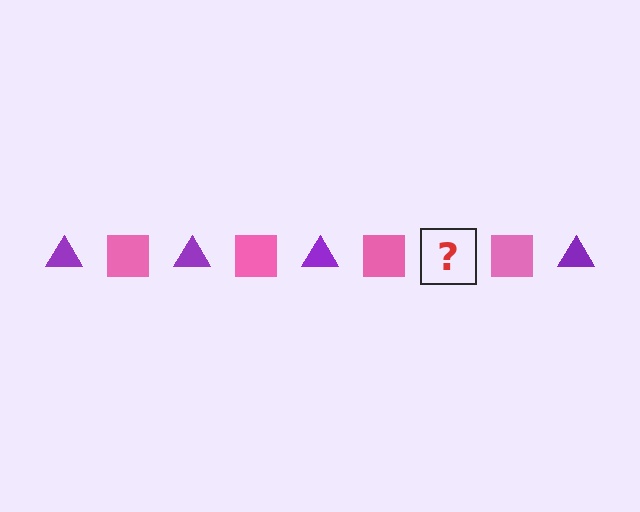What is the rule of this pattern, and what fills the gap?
The rule is that the pattern alternates between purple triangle and pink square. The gap should be filled with a purple triangle.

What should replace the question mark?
The question mark should be replaced with a purple triangle.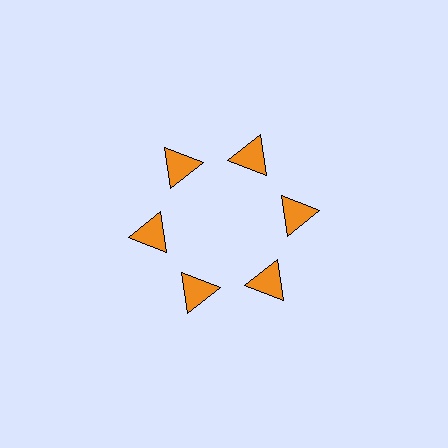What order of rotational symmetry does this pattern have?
This pattern has 6-fold rotational symmetry.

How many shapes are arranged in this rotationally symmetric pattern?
There are 6 shapes, arranged in 6 groups of 1.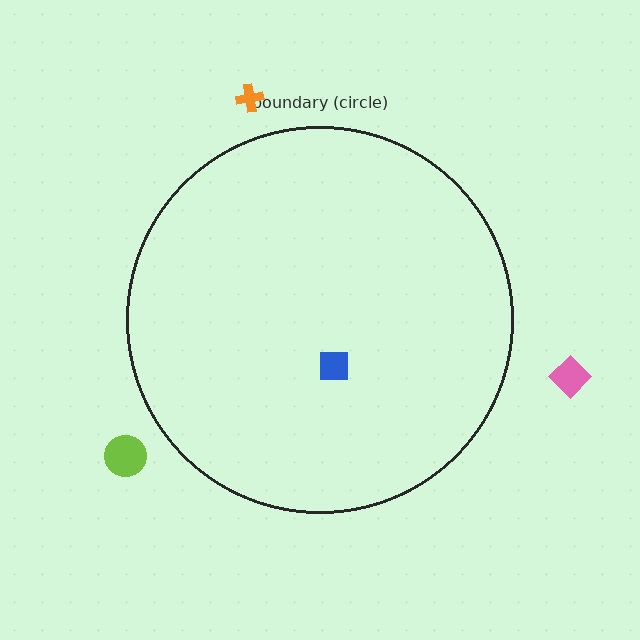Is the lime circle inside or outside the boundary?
Outside.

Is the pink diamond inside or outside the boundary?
Outside.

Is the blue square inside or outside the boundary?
Inside.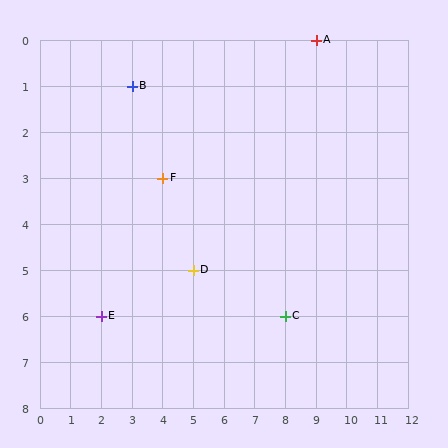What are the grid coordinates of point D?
Point D is at grid coordinates (5, 5).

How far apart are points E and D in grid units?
Points E and D are 3 columns and 1 row apart (about 3.2 grid units diagonally).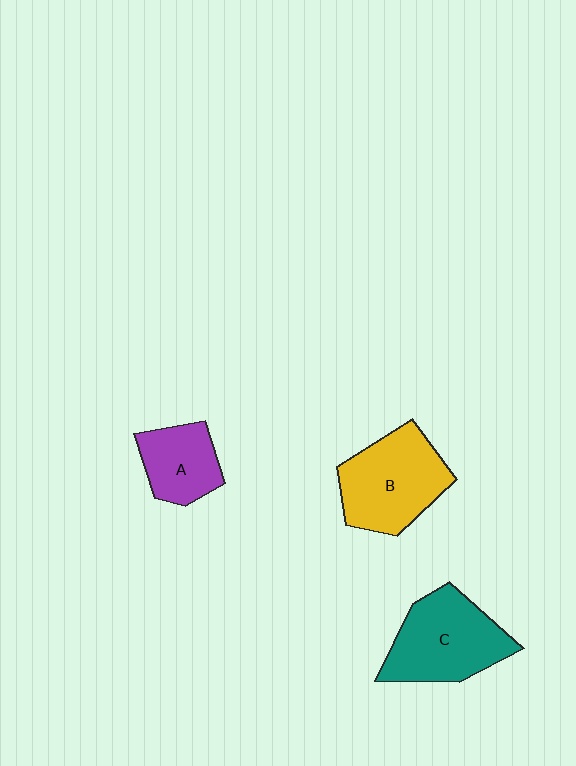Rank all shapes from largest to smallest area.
From largest to smallest: C (teal), B (yellow), A (purple).